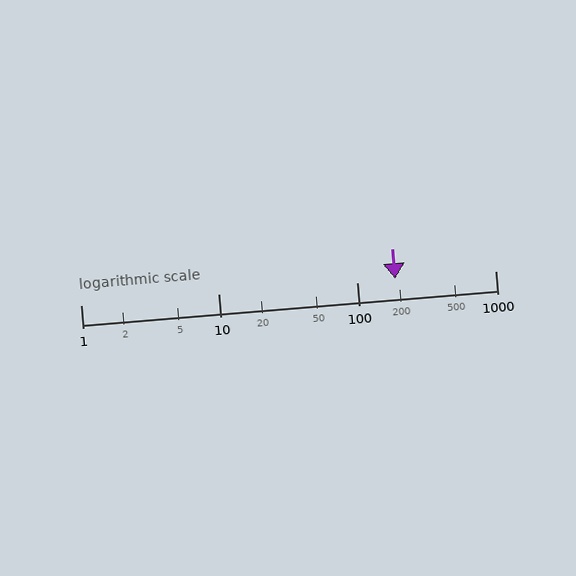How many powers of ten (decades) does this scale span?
The scale spans 3 decades, from 1 to 1000.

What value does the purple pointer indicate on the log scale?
The pointer indicates approximately 190.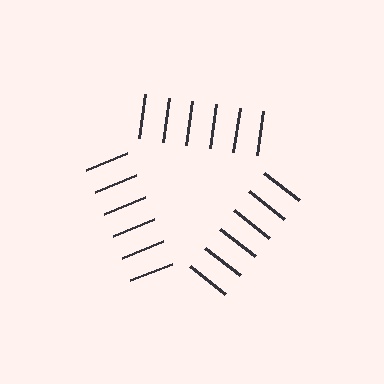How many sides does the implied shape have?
3 sides — the line-ends trace a triangle.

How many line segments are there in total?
18 — 6 along each of the 3 edges.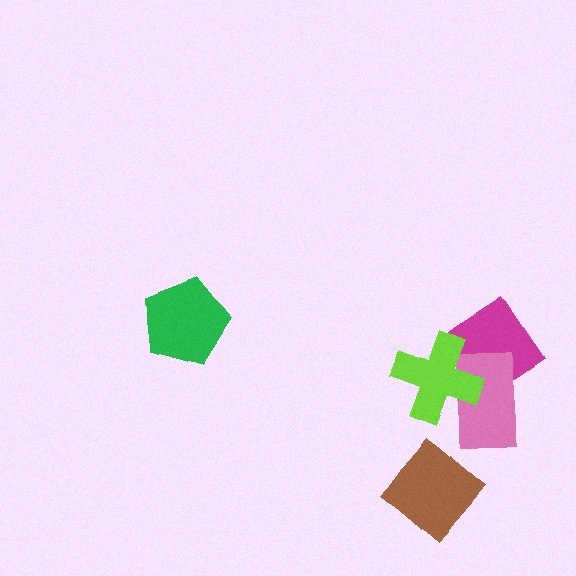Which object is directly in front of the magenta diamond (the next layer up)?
The pink rectangle is directly in front of the magenta diamond.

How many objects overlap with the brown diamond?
0 objects overlap with the brown diamond.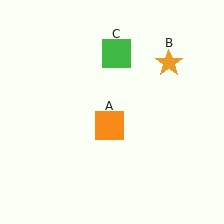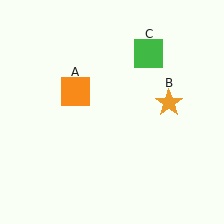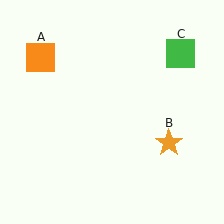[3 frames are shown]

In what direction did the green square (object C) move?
The green square (object C) moved right.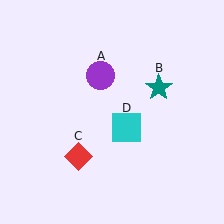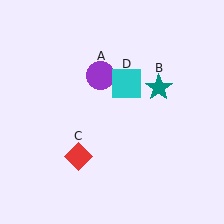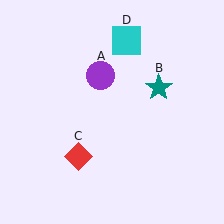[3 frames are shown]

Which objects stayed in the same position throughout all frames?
Purple circle (object A) and teal star (object B) and red diamond (object C) remained stationary.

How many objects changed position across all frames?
1 object changed position: cyan square (object D).